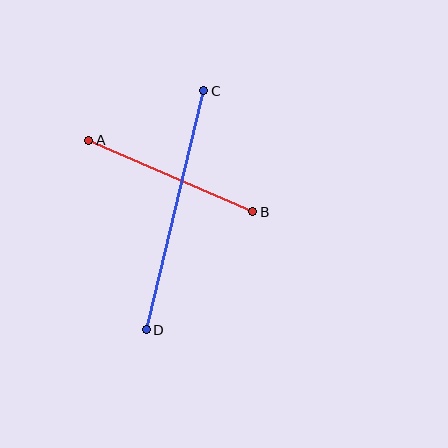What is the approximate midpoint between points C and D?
The midpoint is at approximately (175, 210) pixels.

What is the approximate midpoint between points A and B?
The midpoint is at approximately (171, 176) pixels.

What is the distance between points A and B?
The distance is approximately 179 pixels.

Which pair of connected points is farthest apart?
Points C and D are farthest apart.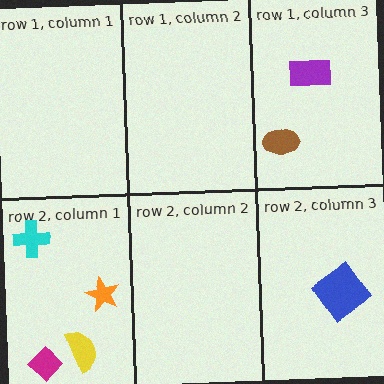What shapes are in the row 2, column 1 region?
The orange star, the cyan cross, the yellow semicircle, the magenta diamond.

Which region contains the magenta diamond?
The row 2, column 1 region.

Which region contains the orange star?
The row 2, column 1 region.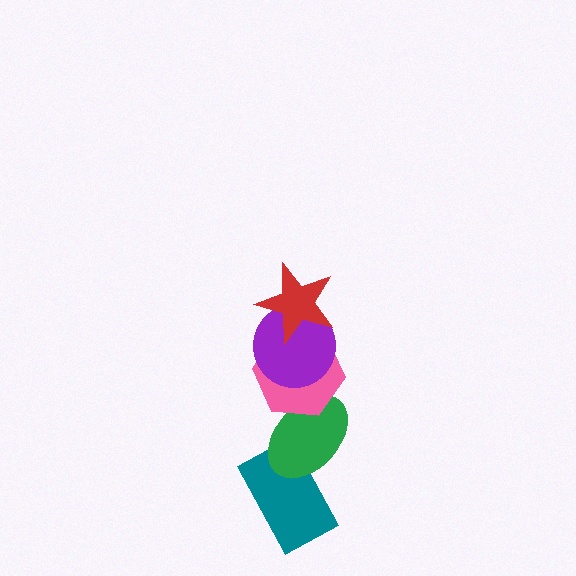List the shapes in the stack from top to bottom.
From top to bottom: the red star, the purple circle, the pink hexagon, the green ellipse, the teal rectangle.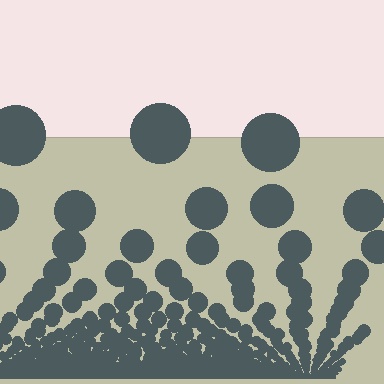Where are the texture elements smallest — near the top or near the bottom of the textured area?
Near the bottom.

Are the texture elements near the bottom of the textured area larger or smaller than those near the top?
Smaller. The gradient is inverted — elements near the bottom are smaller and denser.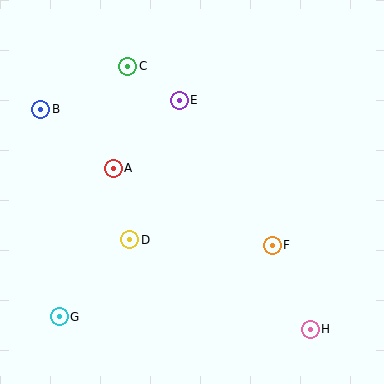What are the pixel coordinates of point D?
Point D is at (130, 240).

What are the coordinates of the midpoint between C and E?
The midpoint between C and E is at (153, 83).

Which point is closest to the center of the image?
Point D at (130, 240) is closest to the center.